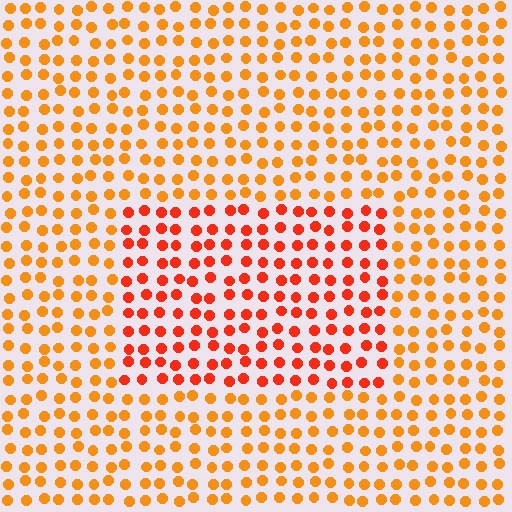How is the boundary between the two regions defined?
The boundary is defined purely by a slight shift in hue (about 27 degrees). Spacing, size, and orientation are identical on both sides.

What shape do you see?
I see a rectangle.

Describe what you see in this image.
The image is filled with small orange elements in a uniform arrangement. A rectangle-shaped region is visible where the elements are tinted to a slightly different hue, forming a subtle color boundary.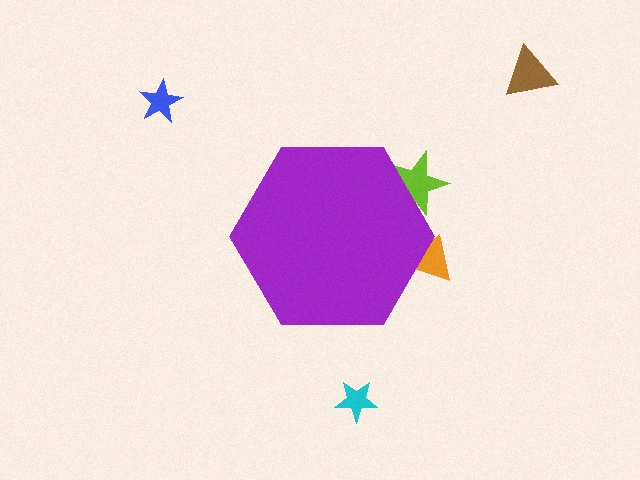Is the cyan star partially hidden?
No, the cyan star is fully visible.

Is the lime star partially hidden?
Yes, the lime star is partially hidden behind the purple hexagon.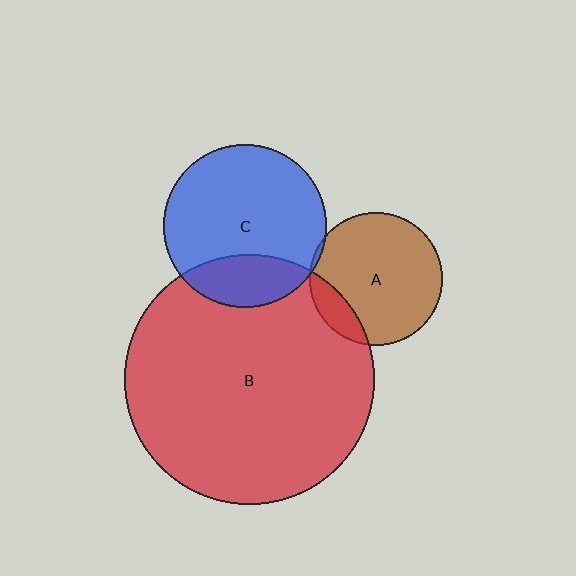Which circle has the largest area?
Circle B (red).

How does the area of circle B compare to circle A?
Approximately 3.5 times.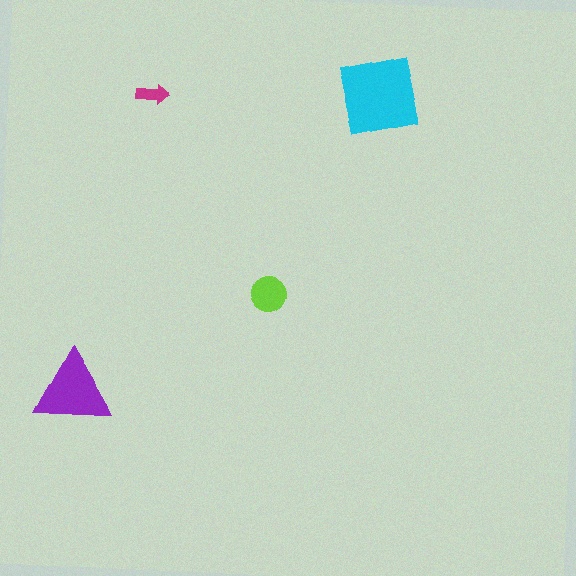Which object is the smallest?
The magenta arrow.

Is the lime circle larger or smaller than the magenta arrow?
Larger.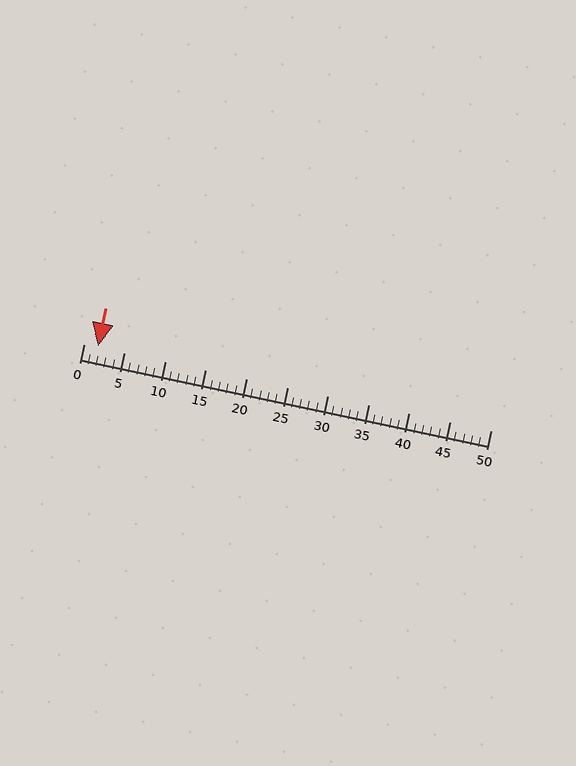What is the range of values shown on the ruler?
The ruler shows values from 0 to 50.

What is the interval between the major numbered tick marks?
The major tick marks are spaced 5 units apart.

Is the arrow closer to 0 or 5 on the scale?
The arrow is closer to 0.